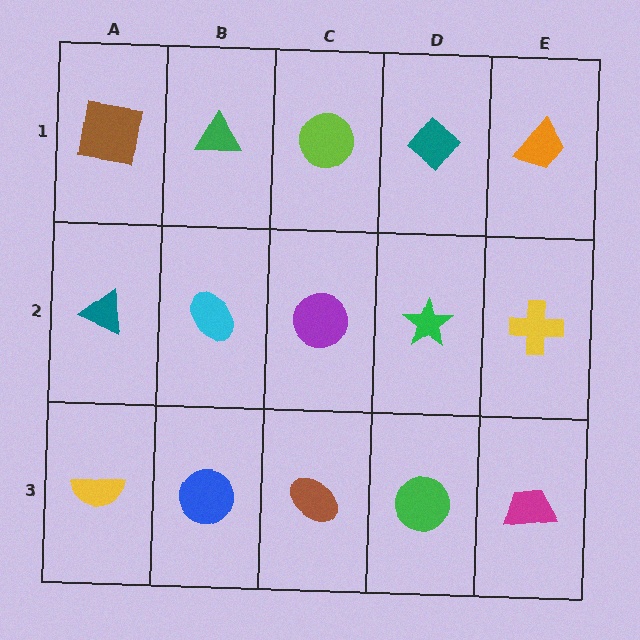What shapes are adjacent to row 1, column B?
A cyan ellipse (row 2, column B), a brown square (row 1, column A), a lime circle (row 1, column C).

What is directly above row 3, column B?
A cyan ellipse.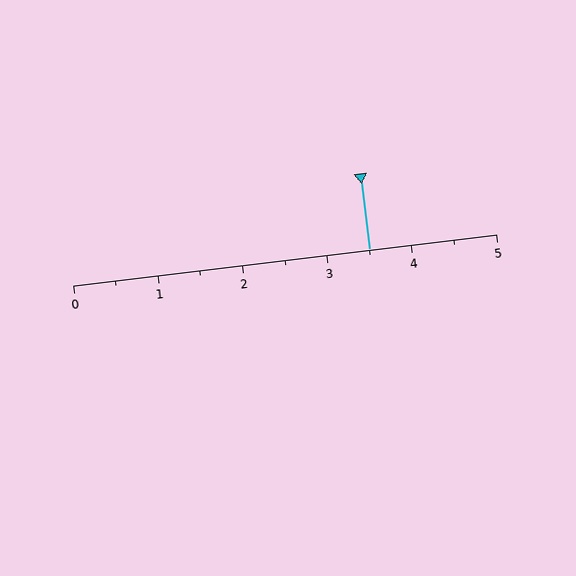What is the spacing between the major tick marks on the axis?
The major ticks are spaced 1 apart.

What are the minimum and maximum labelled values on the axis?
The axis runs from 0 to 5.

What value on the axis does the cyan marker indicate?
The marker indicates approximately 3.5.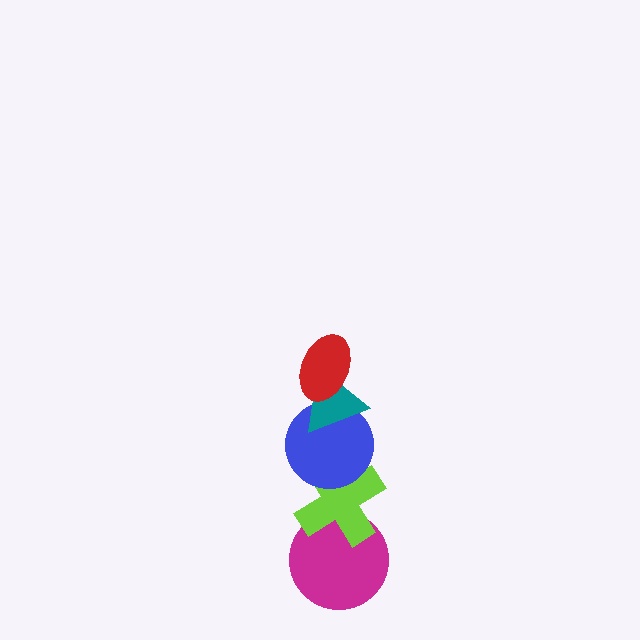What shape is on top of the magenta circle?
The lime cross is on top of the magenta circle.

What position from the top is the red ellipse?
The red ellipse is 1st from the top.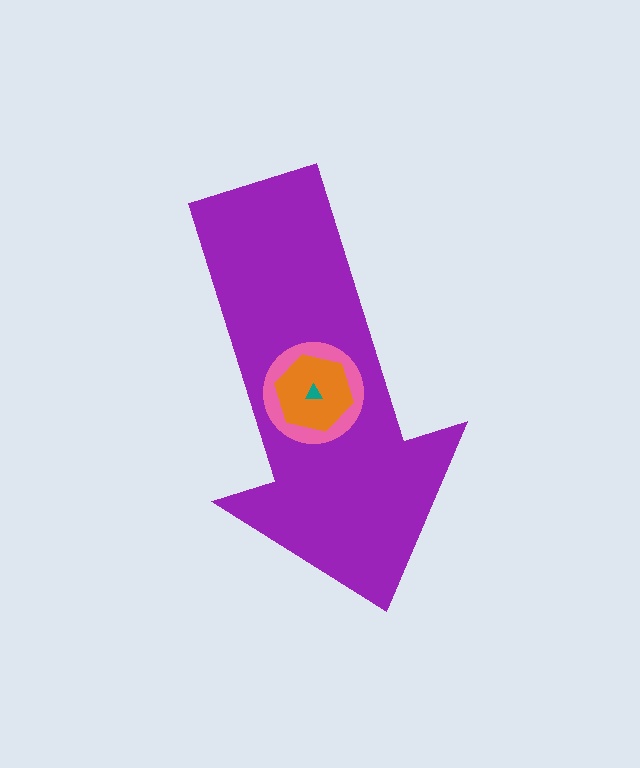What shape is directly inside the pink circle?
The orange hexagon.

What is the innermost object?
The teal triangle.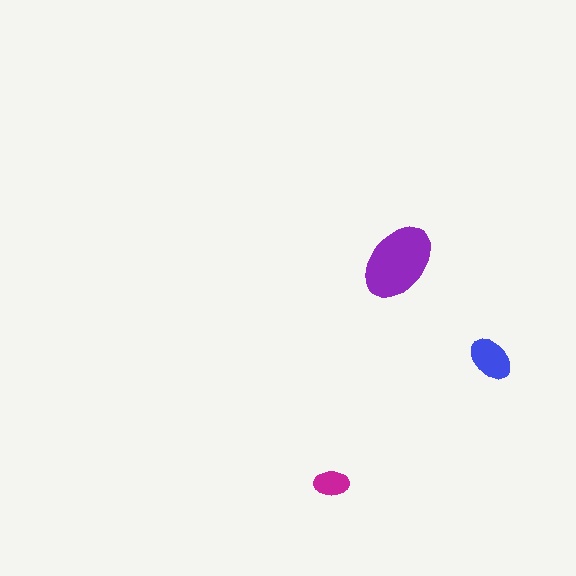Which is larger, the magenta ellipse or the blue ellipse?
The blue one.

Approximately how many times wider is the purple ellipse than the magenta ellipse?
About 2 times wider.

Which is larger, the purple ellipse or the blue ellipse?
The purple one.